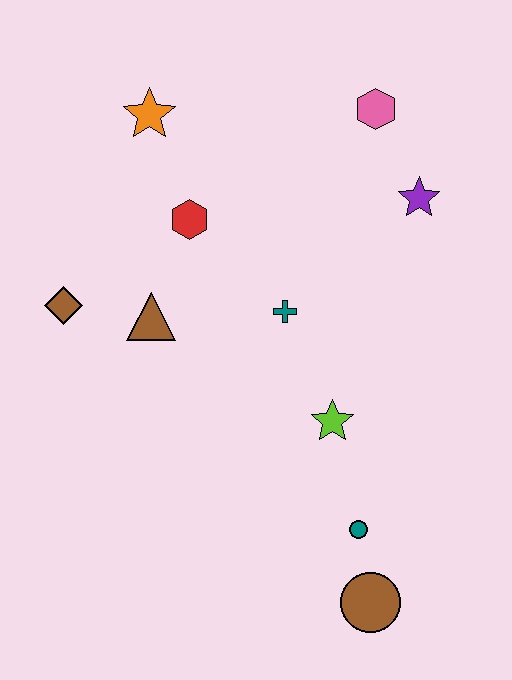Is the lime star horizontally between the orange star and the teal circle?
Yes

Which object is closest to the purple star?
The pink hexagon is closest to the purple star.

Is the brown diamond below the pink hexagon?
Yes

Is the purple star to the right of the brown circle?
Yes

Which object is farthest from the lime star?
The orange star is farthest from the lime star.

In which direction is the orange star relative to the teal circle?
The orange star is above the teal circle.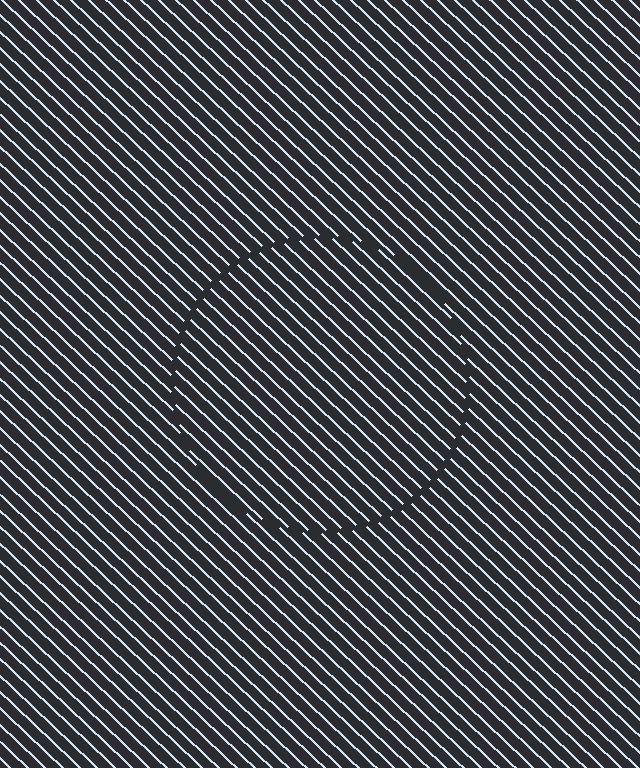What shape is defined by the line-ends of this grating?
An illusory circle. The interior of the shape contains the same grating, shifted by half a period — the contour is defined by the phase discontinuity where line-ends from the inner and outer gratings abut.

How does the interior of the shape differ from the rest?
The interior of the shape contains the same grating, shifted by half a period — the contour is defined by the phase discontinuity where line-ends from the inner and outer gratings abut.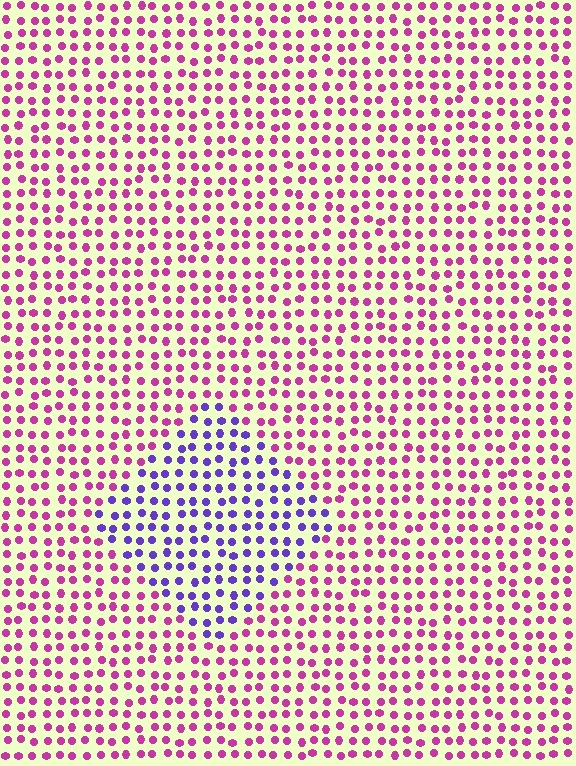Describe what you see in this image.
The image is filled with small magenta elements in a uniform arrangement. A diamond-shaped region is visible where the elements are tinted to a slightly different hue, forming a subtle color boundary.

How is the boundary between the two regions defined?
The boundary is defined purely by a slight shift in hue (about 56 degrees). Spacing, size, and orientation are identical on both sides.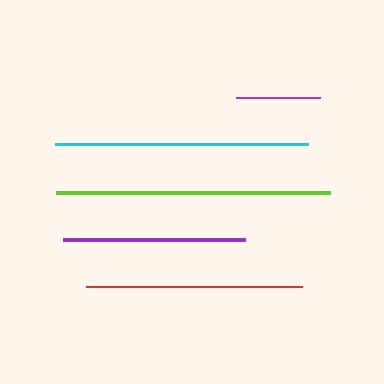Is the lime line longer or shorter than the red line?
The lime line is longer than the red line.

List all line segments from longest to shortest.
From longest to shortest: lime, cyan, red, purple, magenta.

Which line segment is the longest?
The lime line is the longest at approximately 274 pixels.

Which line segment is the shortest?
The magenta line is the shortest at approximately 85 pixels.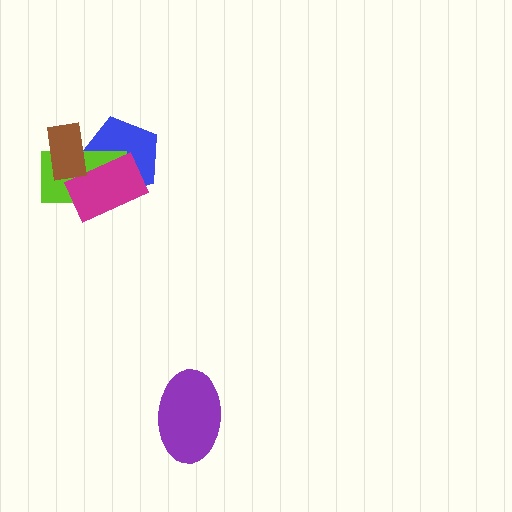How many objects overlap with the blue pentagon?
3 objects overlap with the blue pentagon.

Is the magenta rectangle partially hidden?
Yes, it is partially covered by another shape.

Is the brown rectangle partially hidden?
No, no other shape covers it.